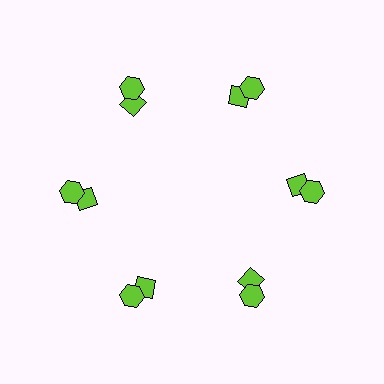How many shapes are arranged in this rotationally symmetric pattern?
There are 12 shapes, arranged in 6 groups of 2.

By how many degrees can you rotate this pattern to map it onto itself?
The pattern maps onto itself every 60 degrees of rotation.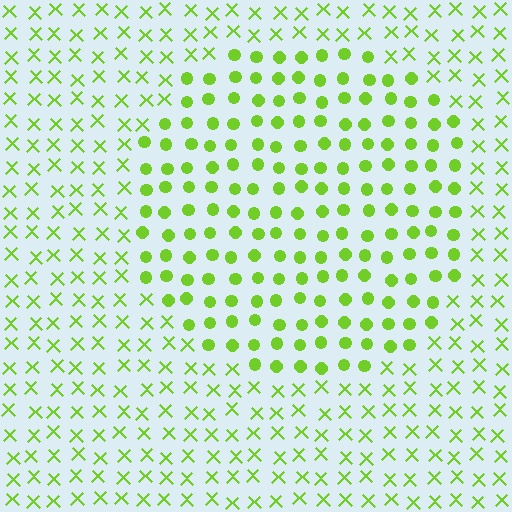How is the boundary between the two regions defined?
The boundary is defined by a change in element shape: circles inside vs. X marks outside. All elements share the same color and spacing.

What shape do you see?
I see a circle.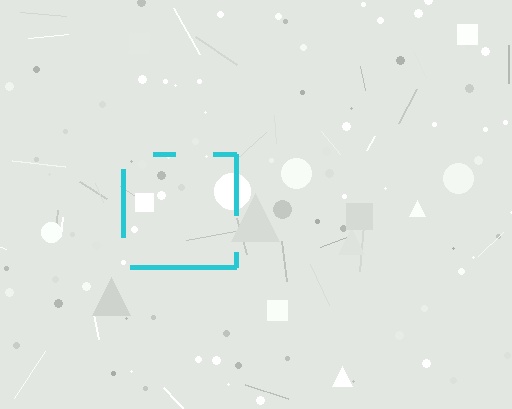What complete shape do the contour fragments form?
The contour fragments form a square.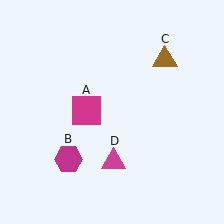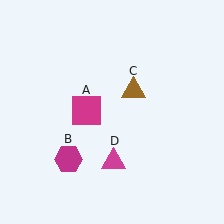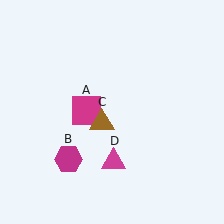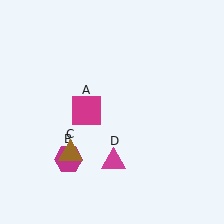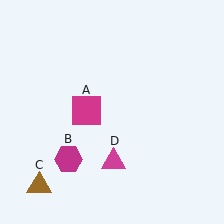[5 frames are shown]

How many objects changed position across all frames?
1 object changed position: brown triangle (object C).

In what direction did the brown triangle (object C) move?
The brown triangle (object C) moved down and to the left.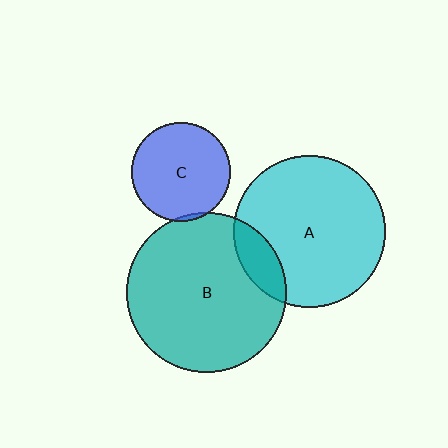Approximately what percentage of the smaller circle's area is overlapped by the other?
Approximately 15%.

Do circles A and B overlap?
Yes.